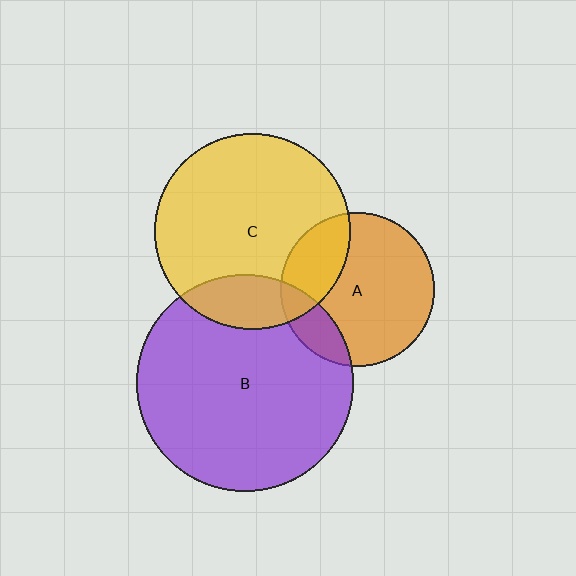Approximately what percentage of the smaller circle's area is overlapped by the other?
Approximately 25%.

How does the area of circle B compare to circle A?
Approximately 2.0 times.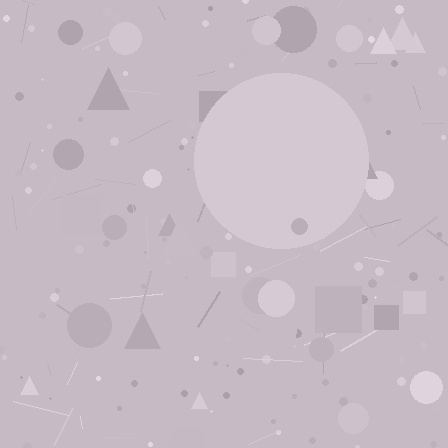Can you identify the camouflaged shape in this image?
The camouflaged shape is a circle.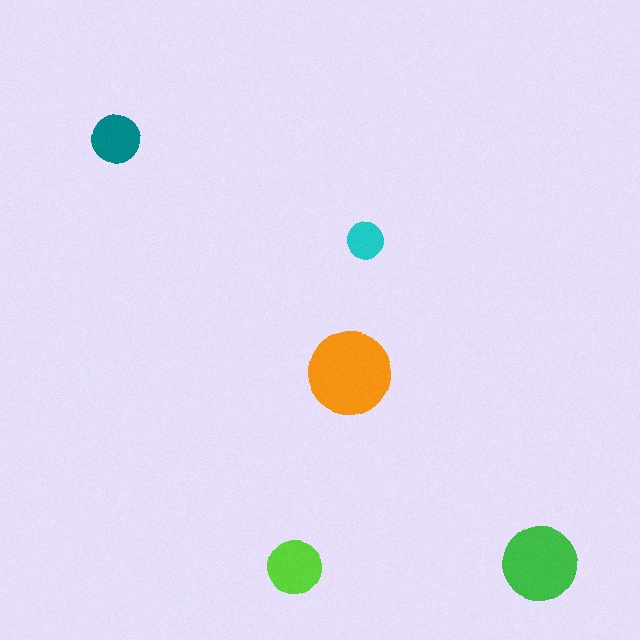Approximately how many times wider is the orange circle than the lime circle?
About 1.5 times wider.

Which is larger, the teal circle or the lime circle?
The lime one.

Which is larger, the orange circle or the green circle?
The orange one.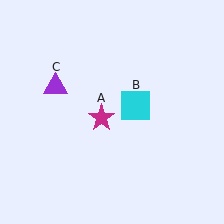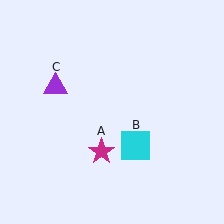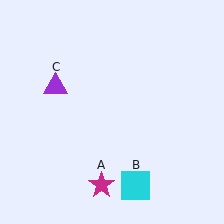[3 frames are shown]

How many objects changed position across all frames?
2 objects changed position: magenta star (object A), cyan square (object B).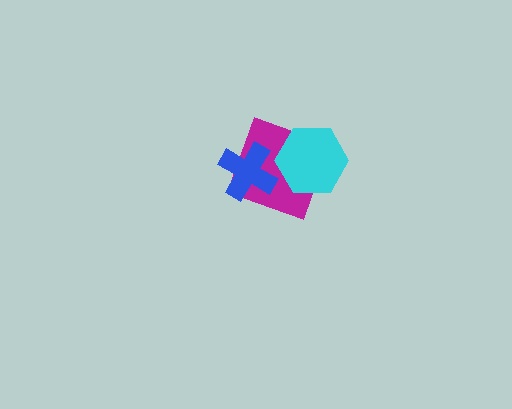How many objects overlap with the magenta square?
2 objects overlap with the magenta square.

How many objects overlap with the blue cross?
1 object overlaps with the blue cross.